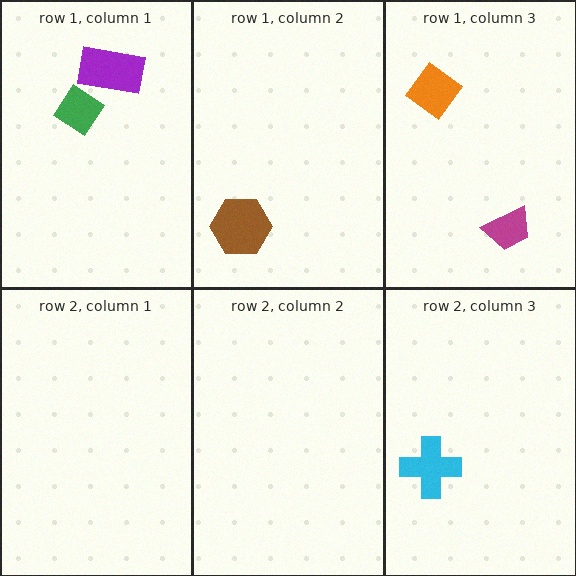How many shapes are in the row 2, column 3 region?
1.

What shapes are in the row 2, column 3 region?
The cyan cross.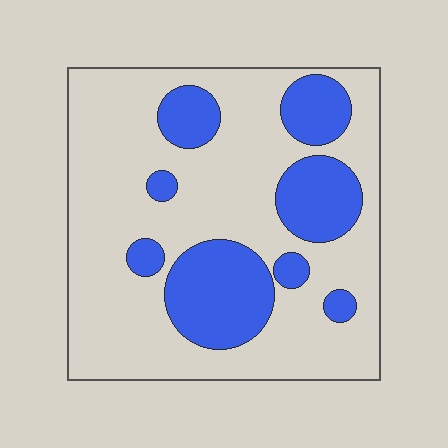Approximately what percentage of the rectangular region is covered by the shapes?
Approximately 25%.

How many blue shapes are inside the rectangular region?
8.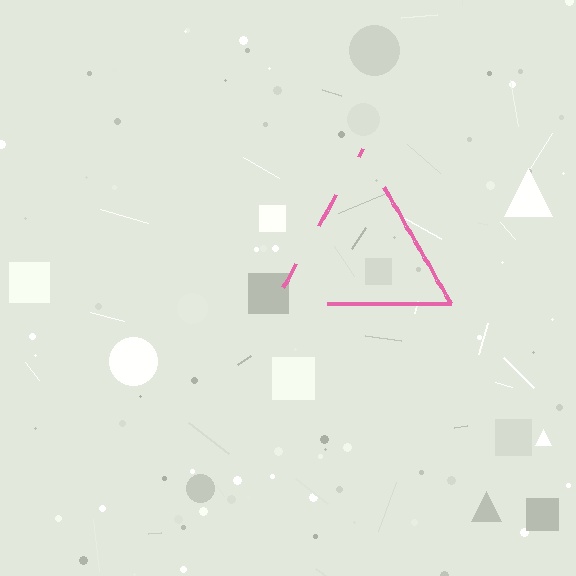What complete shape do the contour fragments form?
The contour fragments form a triangle.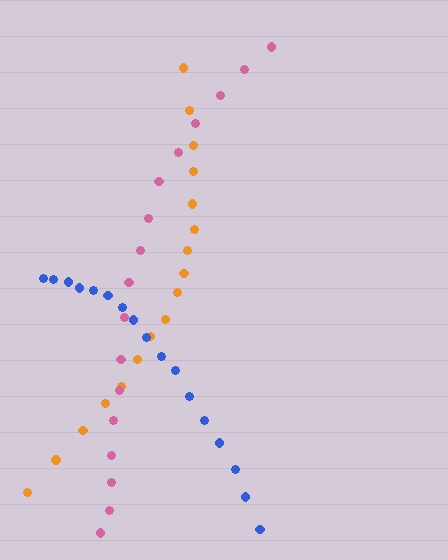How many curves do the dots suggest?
There are 3 distinct paths.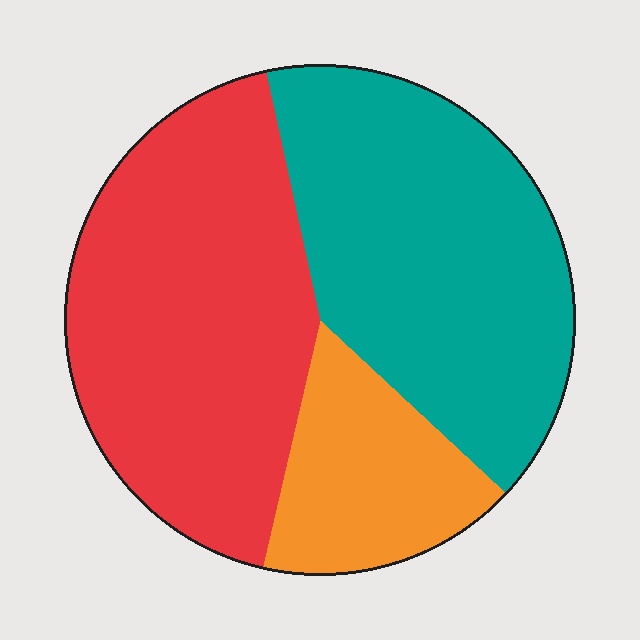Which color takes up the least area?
Orange, at roughly 15%.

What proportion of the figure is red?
Red covers roughly 45% of the figure.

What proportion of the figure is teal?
Teal covers around 40% of the figure.